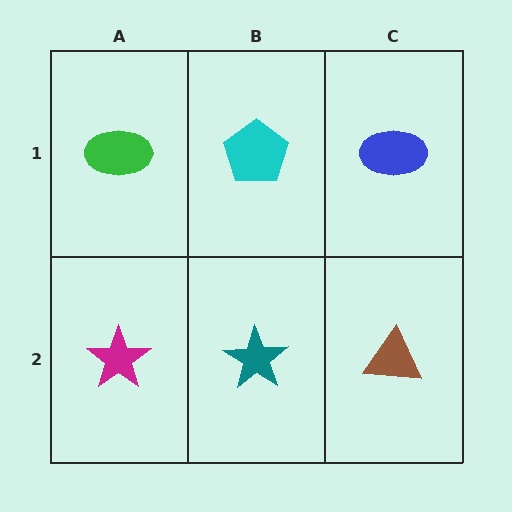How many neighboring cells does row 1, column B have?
3.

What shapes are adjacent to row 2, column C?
A blue ellipse (row 1, column C), a teal star (row 2, column B).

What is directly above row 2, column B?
A cyan pentagon.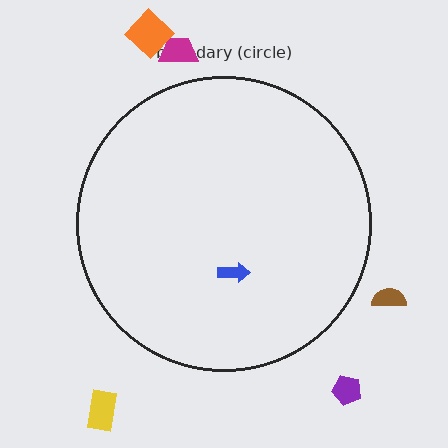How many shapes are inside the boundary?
1 inside, 5 outside.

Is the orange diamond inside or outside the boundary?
Outside.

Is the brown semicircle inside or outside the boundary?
Outside.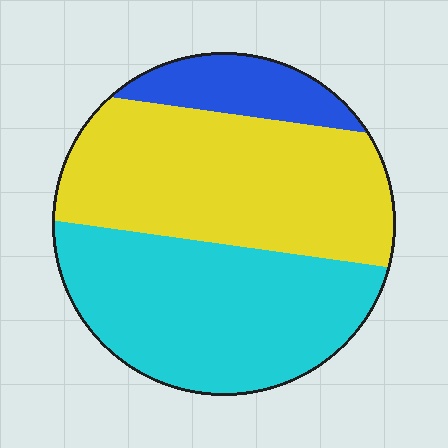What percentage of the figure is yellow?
Yellow takes up between a quarter and a half of the figure.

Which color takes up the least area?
Blue, at roughly 10%.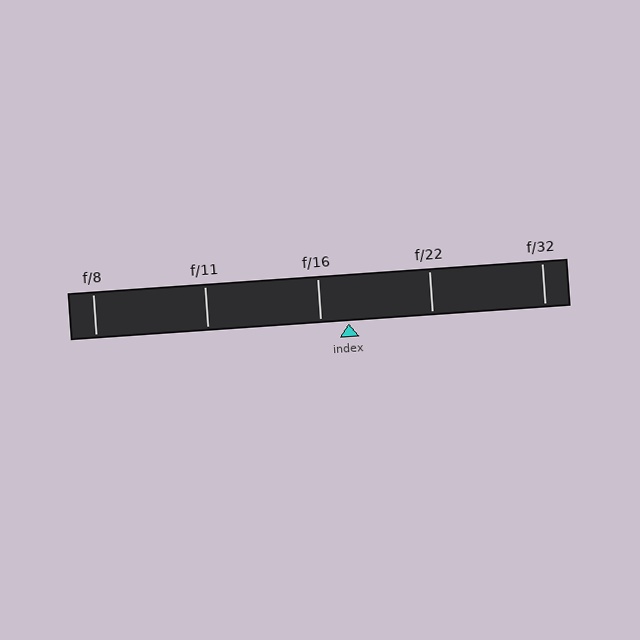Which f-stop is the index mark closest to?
The index mark is closest to f/16.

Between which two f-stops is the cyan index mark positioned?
The index mark is between f/16 and f/22.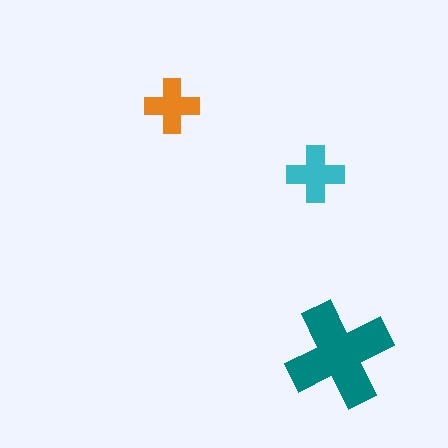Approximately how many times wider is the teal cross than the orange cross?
About 2 times wider.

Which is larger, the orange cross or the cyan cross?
The cyan one.